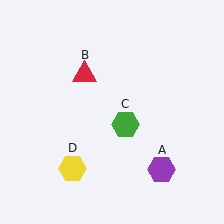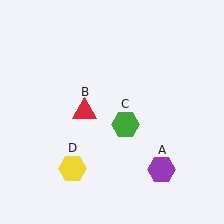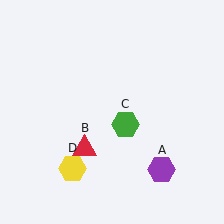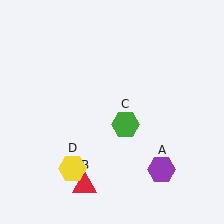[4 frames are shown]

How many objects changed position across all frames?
1 object changed position: red triangle (object B).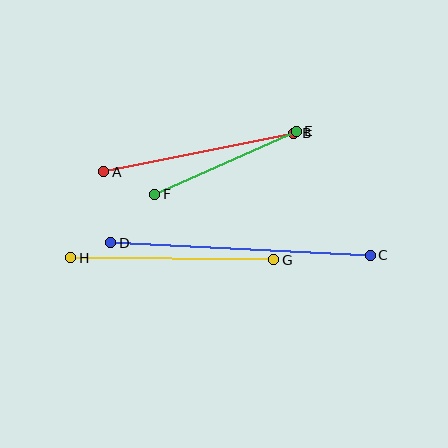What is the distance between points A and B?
The distance is approximately 194 pixels.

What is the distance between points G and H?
The distance is approximately 203 pixels.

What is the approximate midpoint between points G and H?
The midpoint is at approximately (172, 259) pixels.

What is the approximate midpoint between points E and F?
The midpoint is at approximately (226, 163) pixels.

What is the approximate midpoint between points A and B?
The midpoint is at approximately (199, 152) pixels.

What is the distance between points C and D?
The distance is approximately 260 pixels.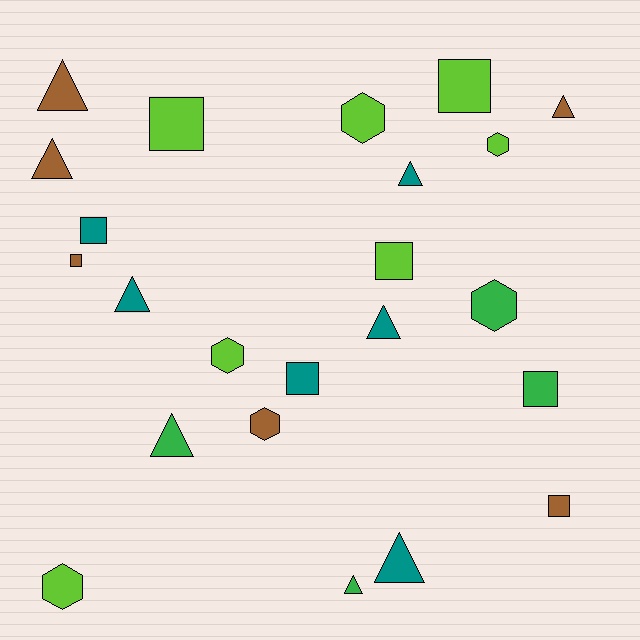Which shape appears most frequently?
Triangle, with 9 objects.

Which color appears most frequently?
Lime, with 7 objects.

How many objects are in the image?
There are 23 objects.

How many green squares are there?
There is 1 green square.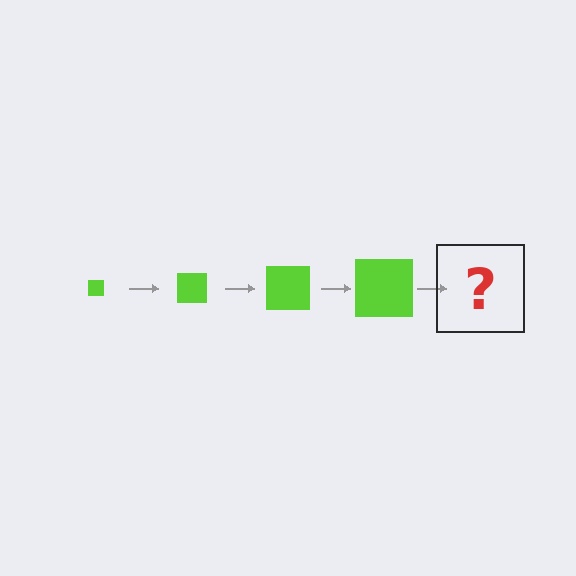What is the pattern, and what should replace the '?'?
The pattern is that the square gets progressively larger each step. The '?' should be a lime square, larger than the previous one.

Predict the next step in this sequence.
The next step is a lime square, larger than the previous one.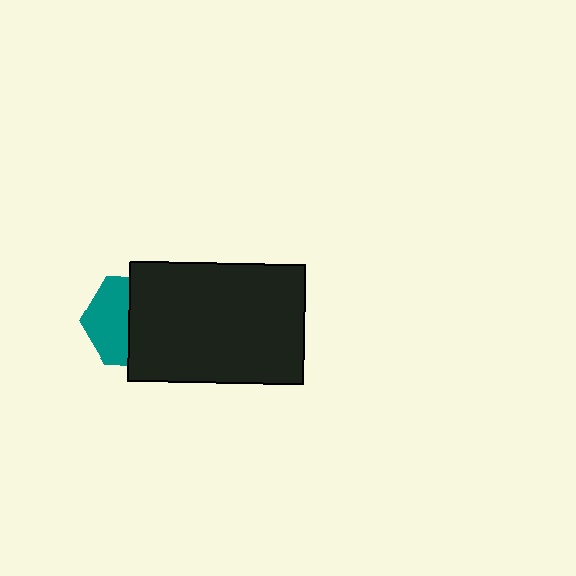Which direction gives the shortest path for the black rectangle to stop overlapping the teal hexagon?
Moving right gives the shortest separation.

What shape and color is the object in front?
The object in front is a black rectangle.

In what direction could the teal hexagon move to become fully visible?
The teal hexagon could move left. That would shift it out from behind the black rectangle entirely.